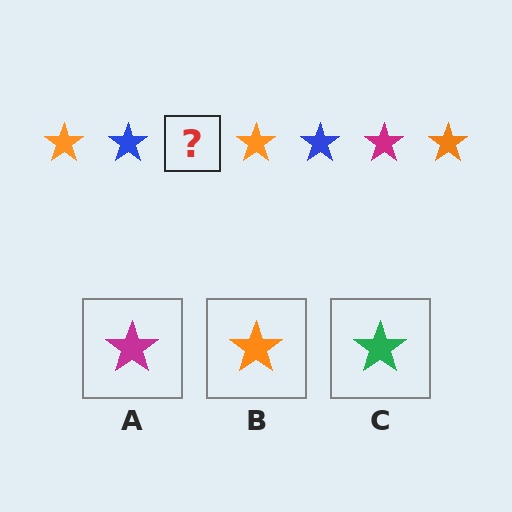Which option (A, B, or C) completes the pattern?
A.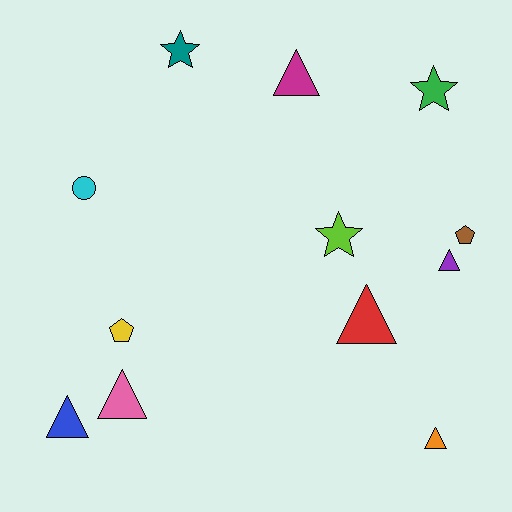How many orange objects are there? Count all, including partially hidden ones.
There is 1 orange object.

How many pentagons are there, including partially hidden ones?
There are 2 pentagons.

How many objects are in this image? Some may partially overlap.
There are 12 objects.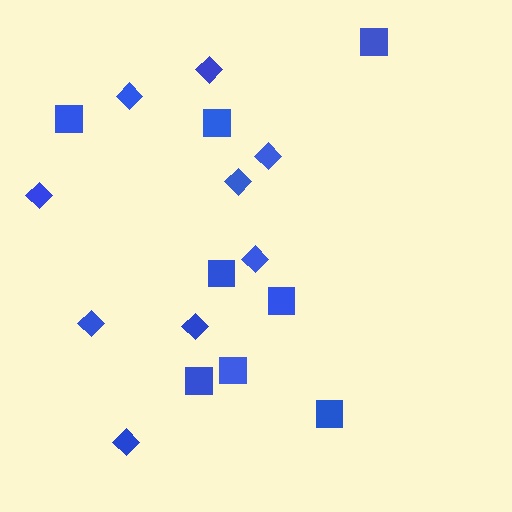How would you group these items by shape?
There are 2 groups: one group of squares (8) and one group of diamonds (9).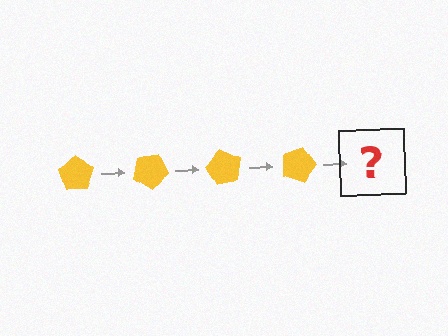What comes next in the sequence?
The next element should be a yellow pentagon rotated 120 degrees.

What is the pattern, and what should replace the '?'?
The pattern is that the pentagon rotates 30 degrees each step. The '?' should be a yellow pentagon rotated 120 degrees.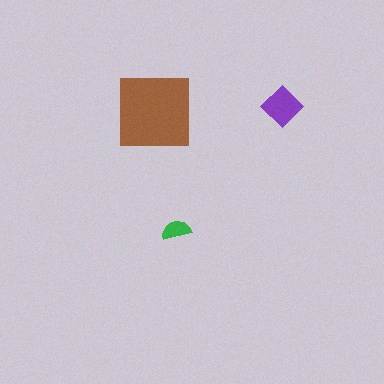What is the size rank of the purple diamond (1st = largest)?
2nd.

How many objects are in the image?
There are 3 objects in the image.